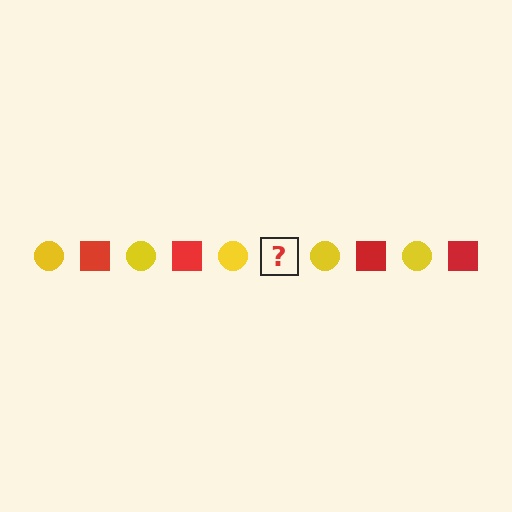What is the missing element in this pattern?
The missing element is a red square.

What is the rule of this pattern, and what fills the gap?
The rule is that the pattern alternates between yellow circle and red square. The gap should be filled with a red square.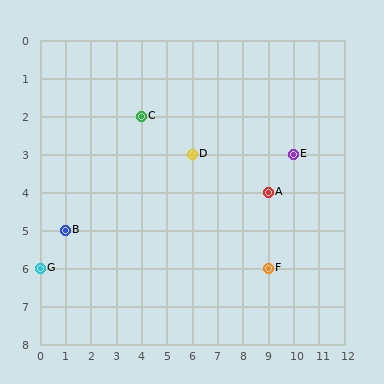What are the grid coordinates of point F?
Point F is at grid coordinates (9, 6).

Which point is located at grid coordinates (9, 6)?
Point F is at (9, 6).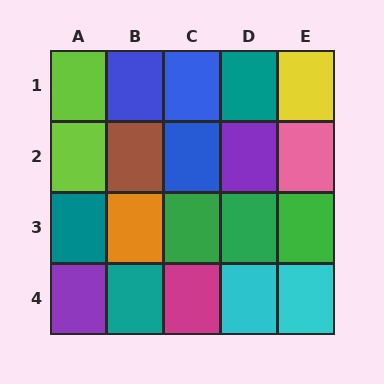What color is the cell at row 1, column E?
Yellow.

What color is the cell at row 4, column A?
Purple.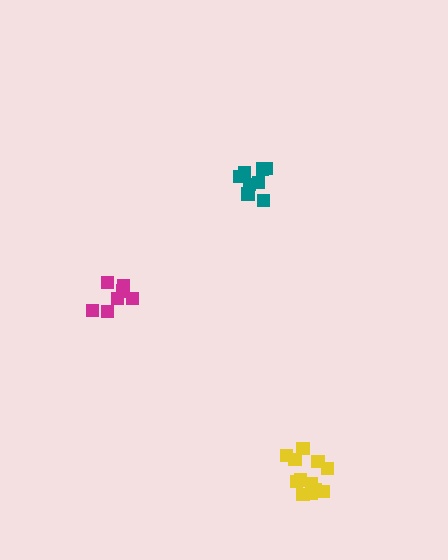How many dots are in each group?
Group 1: 12 dots, Group 2: 7 dots, Group 3: 8 dots (27 total).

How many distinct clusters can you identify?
There are 3 distinct clusters.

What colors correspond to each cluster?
The clusters are colored: yellow, magenta, teal.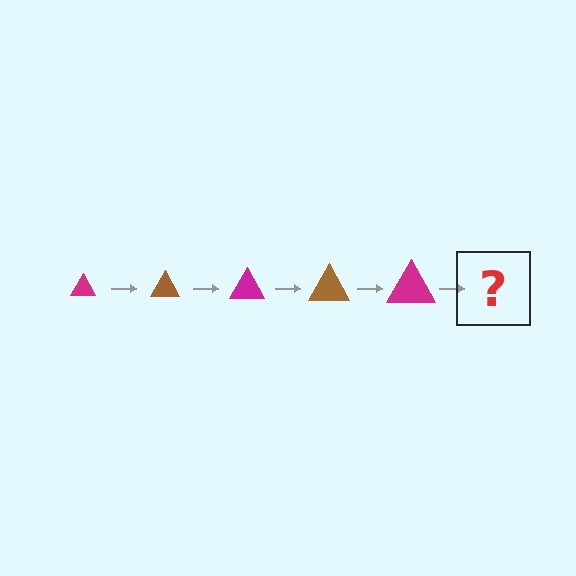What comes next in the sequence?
The next element should be a brown triangle, larger than the previous one.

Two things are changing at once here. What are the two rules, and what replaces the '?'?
The two rules are that the triangle grows larger each step and the color cycles through magenta and brown. The '?' should be a brown triangle, larger than the previous one.